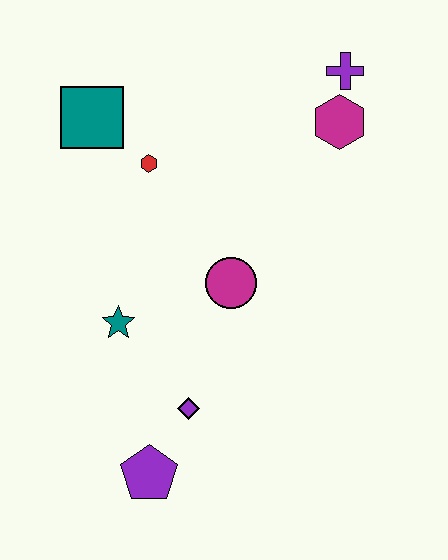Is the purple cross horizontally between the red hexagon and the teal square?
No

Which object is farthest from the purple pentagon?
The purple cross is farthest from the purple pentagon.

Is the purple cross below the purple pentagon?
No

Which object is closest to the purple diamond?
The purple pentagon is closest to the purple diamond.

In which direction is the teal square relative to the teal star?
The teal square is above the teal star.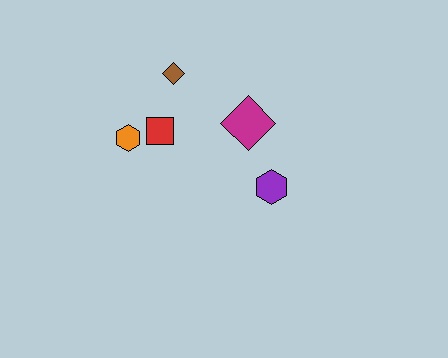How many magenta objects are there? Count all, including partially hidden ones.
There is 1 magenta object.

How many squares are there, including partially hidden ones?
There is 1 square.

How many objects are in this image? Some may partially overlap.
There are 5 objects.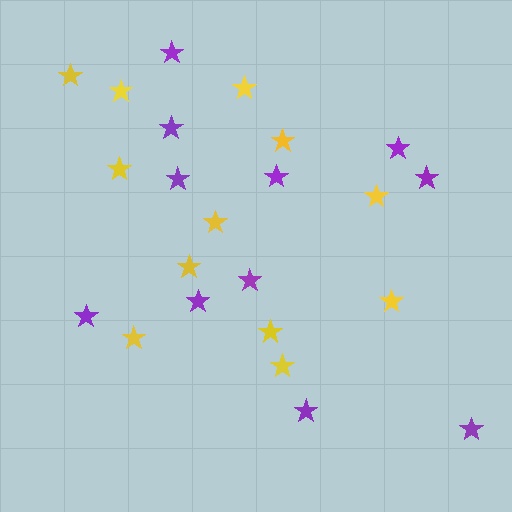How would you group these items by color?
There are 2 groups: one group of yellow stars (12) and one group of purple stars (11).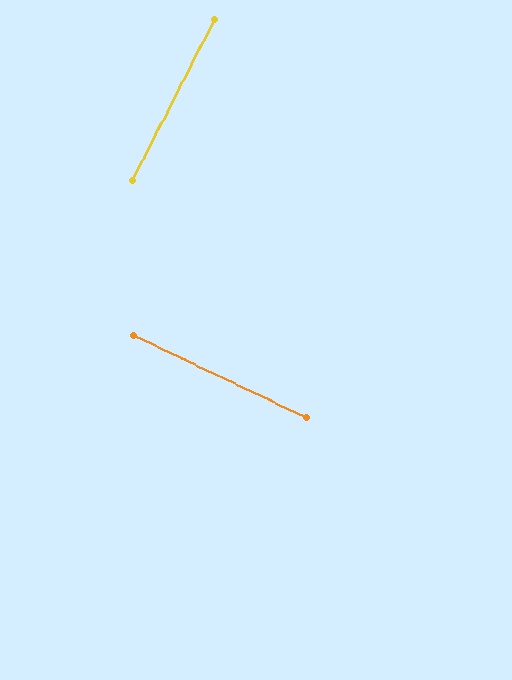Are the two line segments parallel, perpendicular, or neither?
Perpendicular — they meet at approximately 88°.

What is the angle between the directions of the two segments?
Approximately 88 degrees.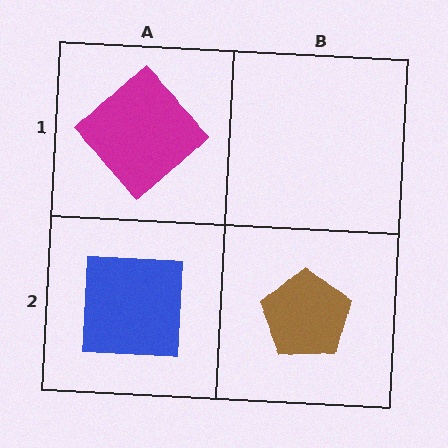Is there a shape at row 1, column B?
No, that cell is empty.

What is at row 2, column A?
A blue square.